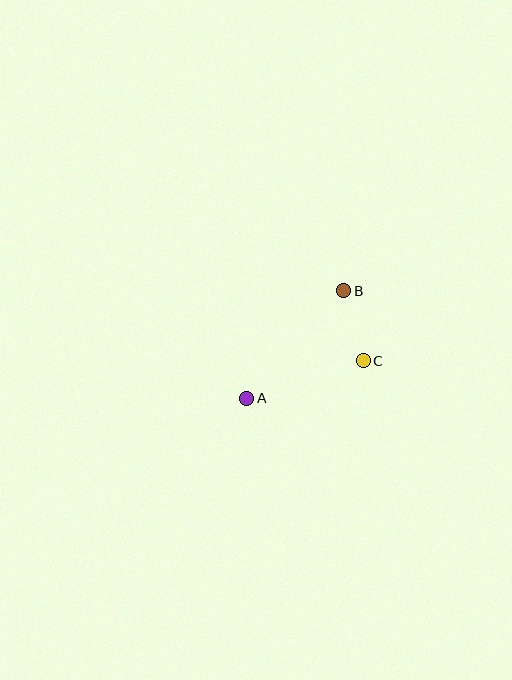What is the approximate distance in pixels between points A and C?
The distance between A and C is approximately 122 pixels.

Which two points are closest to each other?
Points B and C are closest to each other.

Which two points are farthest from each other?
Points A and B are farthest from each other.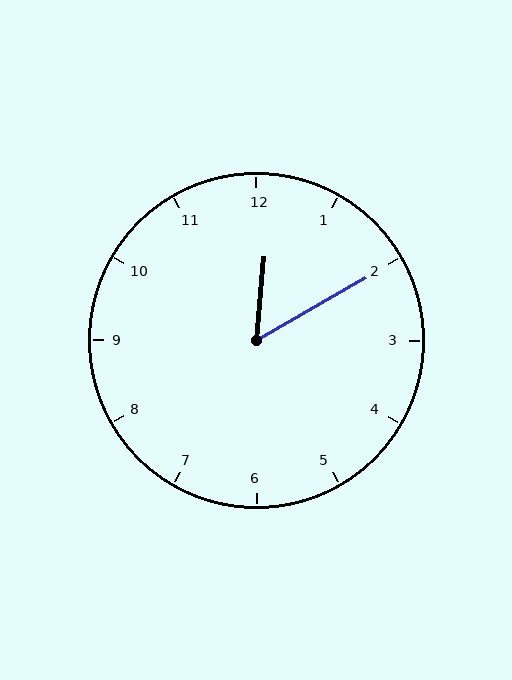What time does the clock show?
12:10.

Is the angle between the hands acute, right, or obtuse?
It is acute.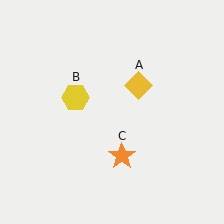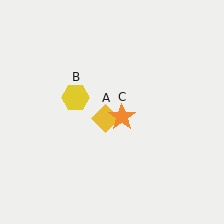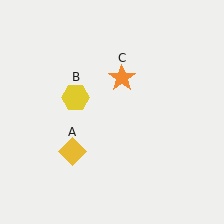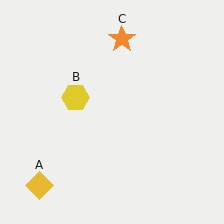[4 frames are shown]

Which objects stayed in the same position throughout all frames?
Yellow hexagon (object B) remained stationary.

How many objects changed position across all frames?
2 objects changed position: yellow diamond (object A), orange star (object C).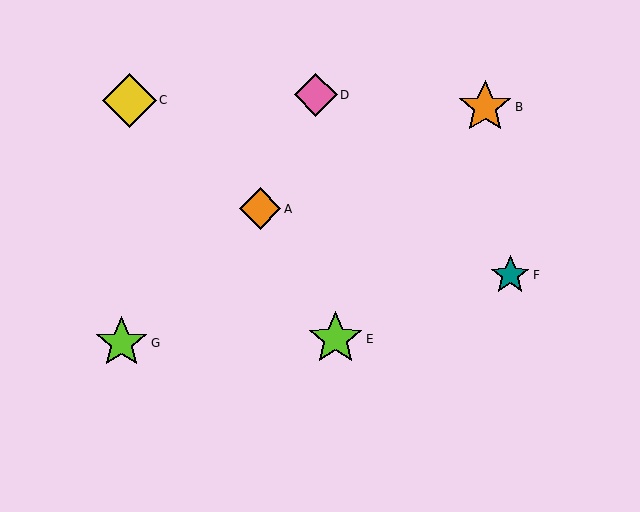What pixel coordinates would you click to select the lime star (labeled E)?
Click at (335, 339) to select the lime star E.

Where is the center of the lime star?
The center of the lime star is at (335, 339).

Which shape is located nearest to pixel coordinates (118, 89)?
The yellow diamond (labeled C) at (129, 100) is nearest to that location.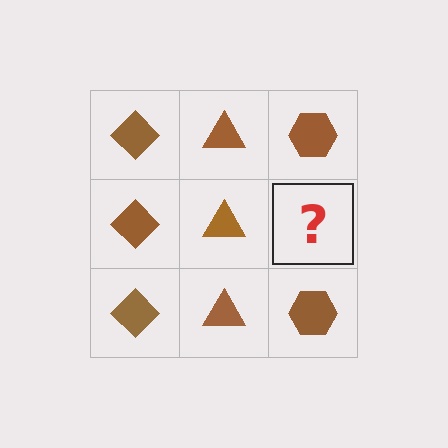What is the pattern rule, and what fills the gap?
The rule is that each column has a consistent shape. The gap should be filled with a brown hexagon.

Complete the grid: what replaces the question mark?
The question mark should be replaced with a brown hexagon.